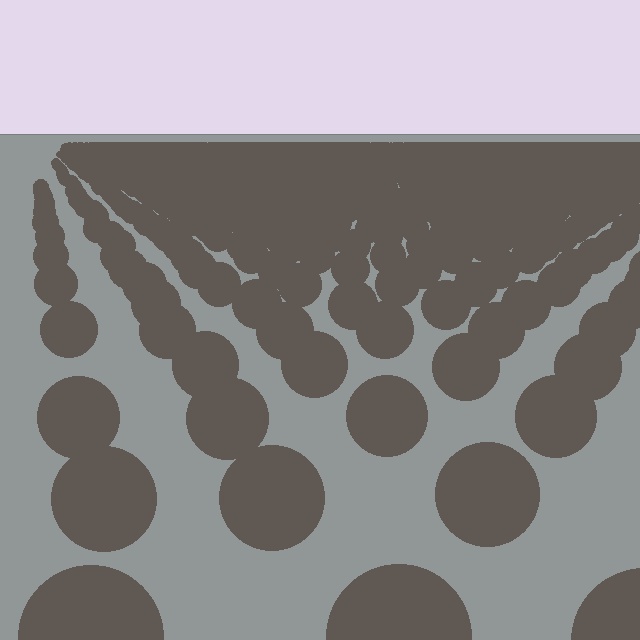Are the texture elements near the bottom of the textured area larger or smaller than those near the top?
Larger. Near the bottom, elements are closer to the viewer and appear at a bigger on-screen size.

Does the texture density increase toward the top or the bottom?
Density increases toward the top.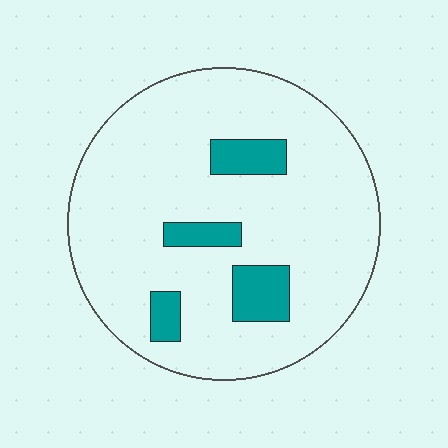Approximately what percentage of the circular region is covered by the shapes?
Approximately 10%.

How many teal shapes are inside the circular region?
4.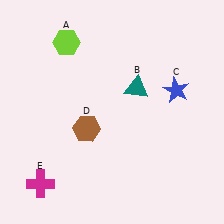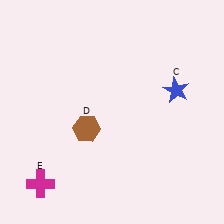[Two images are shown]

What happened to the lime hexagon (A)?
The lime hexagon (A) was removed in Image 2. It was in the top-left area of Image 1.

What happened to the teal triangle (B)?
The teal triangle (B) was removed in Image 2. It was in the top-right area of Image 1.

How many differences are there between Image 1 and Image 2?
There are 2 differences between the two images.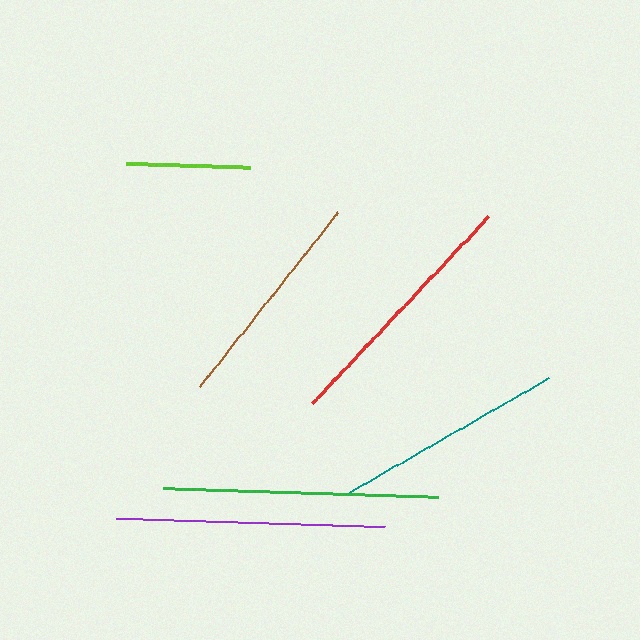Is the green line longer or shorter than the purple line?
The green line is longer than the purple line.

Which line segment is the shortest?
The lime line is the shortest at approximately 124 pixels.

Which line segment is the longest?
The green line is the longest at approximately 277 pixels.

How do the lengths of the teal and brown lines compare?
The teal and brown lines are approximately the same length.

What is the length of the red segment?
The red segment is approximately 256 pixels long.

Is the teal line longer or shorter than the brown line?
The teal line is longer than the brown line.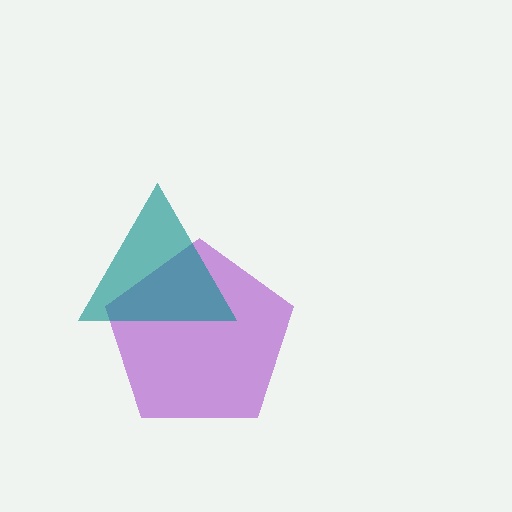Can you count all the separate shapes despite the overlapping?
Yes, there are 2 separate shapes.